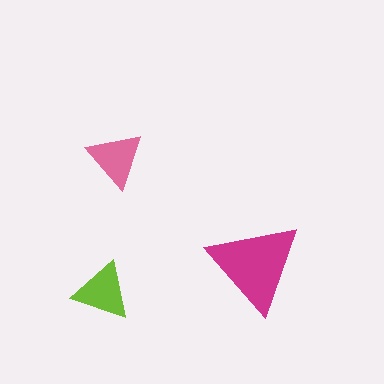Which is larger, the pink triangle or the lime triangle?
The lime one.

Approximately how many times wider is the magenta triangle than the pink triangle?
About 1.5 times wider.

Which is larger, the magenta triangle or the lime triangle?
The magenta one.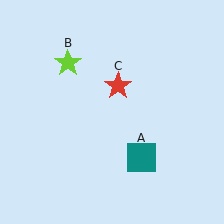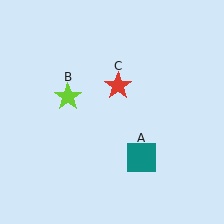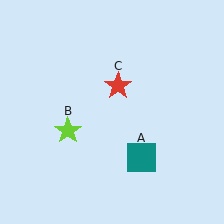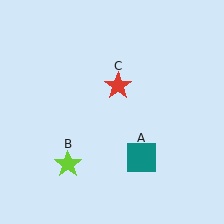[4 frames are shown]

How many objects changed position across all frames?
1 object changed position: lime star (object B).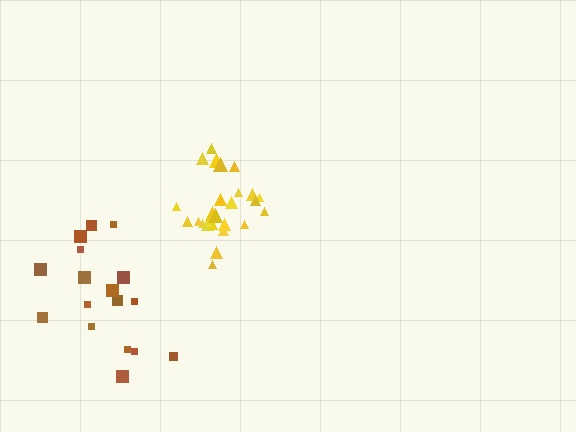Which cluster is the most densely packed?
Yellow.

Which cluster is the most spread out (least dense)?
Brown.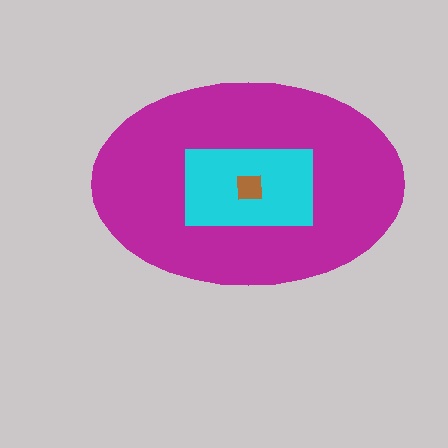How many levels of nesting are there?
3.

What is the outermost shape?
The magenta ellipse.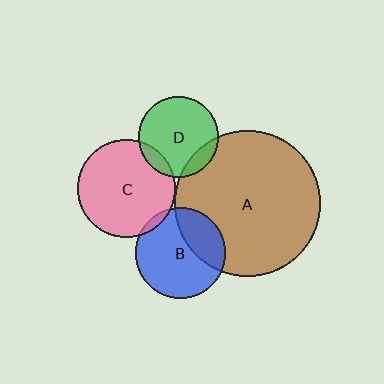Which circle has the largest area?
Circle A (brown).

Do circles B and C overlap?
Yes.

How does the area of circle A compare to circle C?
Approximately 2.2 times.